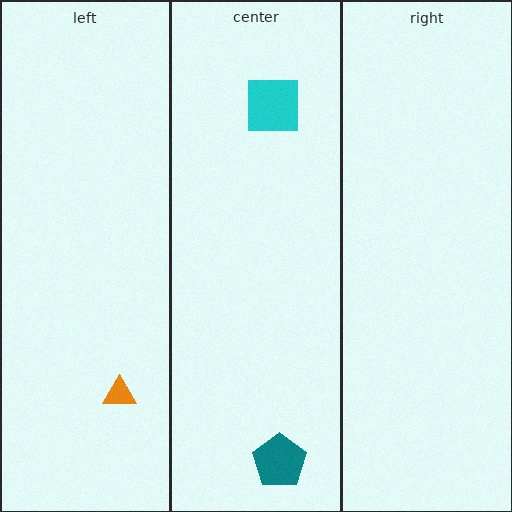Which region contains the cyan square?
The center region.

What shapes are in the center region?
The teal pentagon, the cyan square.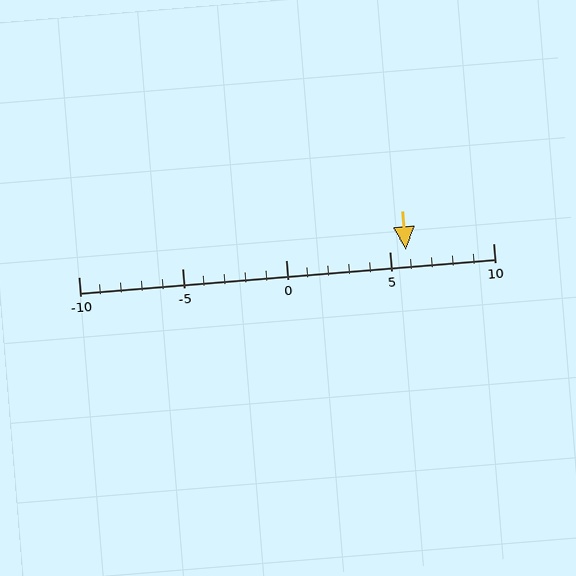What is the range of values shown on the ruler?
The ruler shows values from -10 to 10.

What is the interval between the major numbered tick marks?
The major tick marks are spaced 5 units apart.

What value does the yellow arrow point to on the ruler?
The yellow arrow points to approximately 6.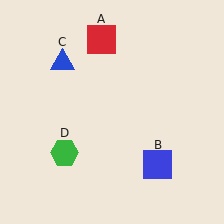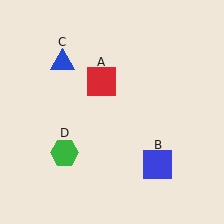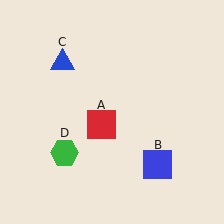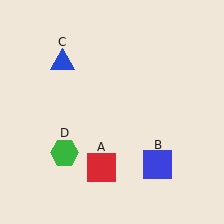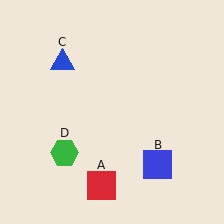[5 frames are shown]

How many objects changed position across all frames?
1 object changed position: red square (object A).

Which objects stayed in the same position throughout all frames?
Blue square (object B) and blue triangle (object C) and green hexagon (object D) remained stationary.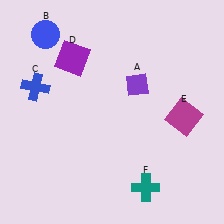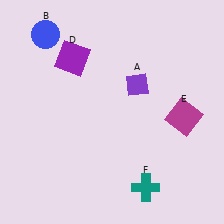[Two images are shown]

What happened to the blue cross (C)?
The blue cross (C) was removed in Image 2. It was in the top-left area of Image 1.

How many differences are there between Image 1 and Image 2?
There is 1 difference between the two images.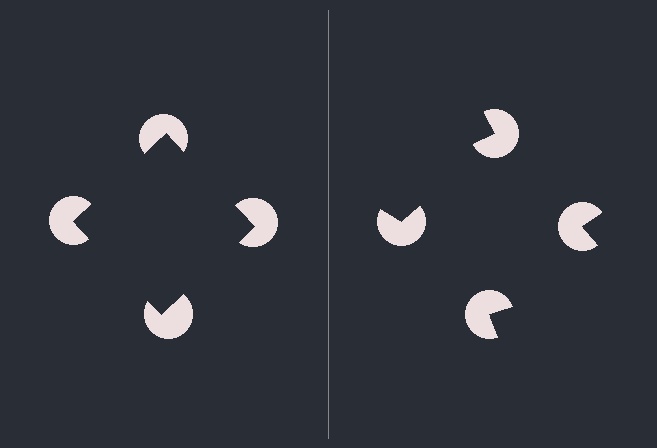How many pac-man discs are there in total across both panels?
8 — 4 on each side.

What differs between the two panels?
The pac-man discs are positioned identically on both sides; only the wedge orientations differ. On the left they align to a square; on the right they are misaligned.